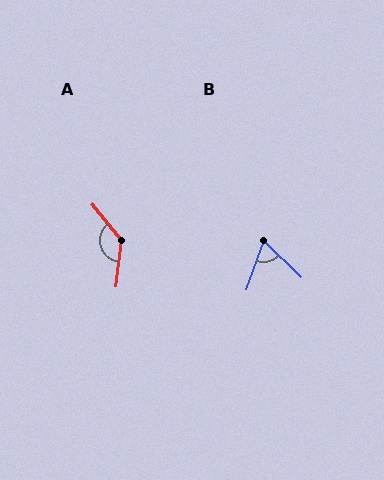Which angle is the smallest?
B, at approximately 65 degrees.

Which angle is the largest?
A, at approximately 135 degrees.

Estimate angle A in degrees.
Approximately 135 degrees.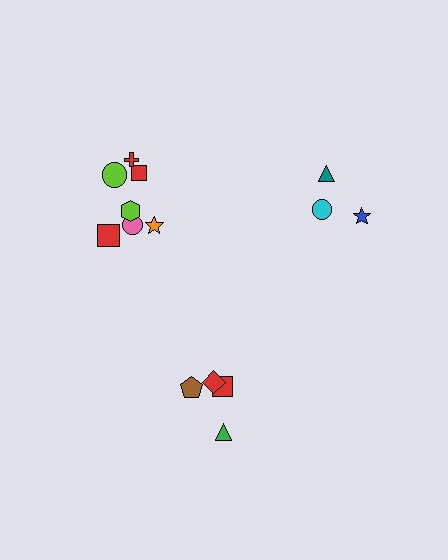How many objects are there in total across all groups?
There are 14 objects.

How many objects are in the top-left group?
There are 7 objects.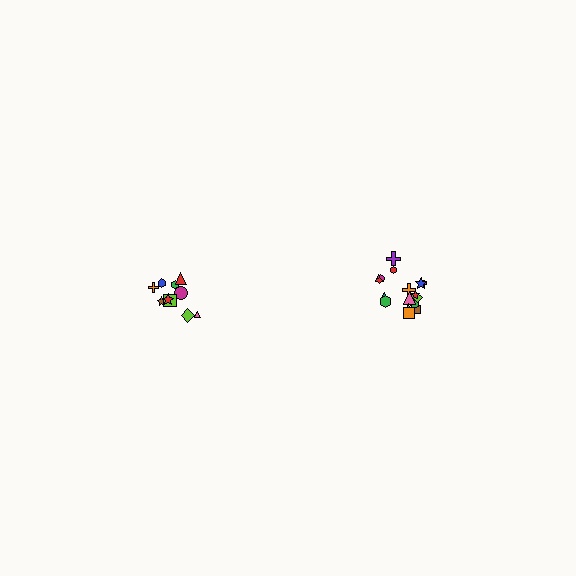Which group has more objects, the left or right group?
The right group.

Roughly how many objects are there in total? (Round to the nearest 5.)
Roughly 30 objects in total.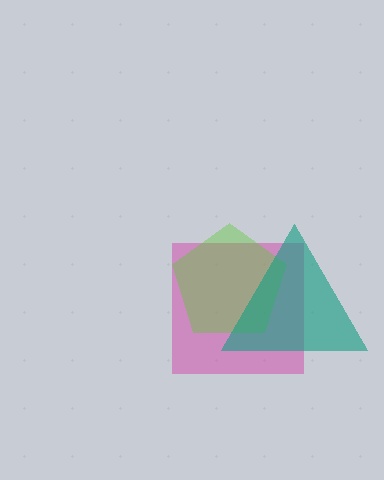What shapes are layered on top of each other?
The layered shapes are: a magenta square, a lime pentagon, a teal triangle.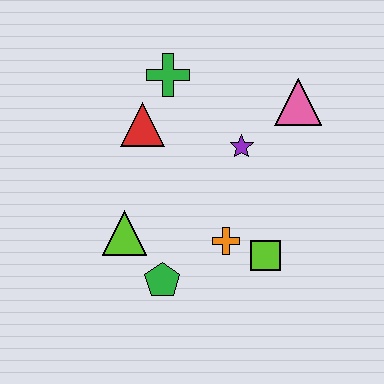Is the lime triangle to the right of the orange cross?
No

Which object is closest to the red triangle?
The green cross is closest to the red triangle.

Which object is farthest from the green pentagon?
The pink triangle is farthest from the green pentagon.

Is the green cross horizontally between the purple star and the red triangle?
Yes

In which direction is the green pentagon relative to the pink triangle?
The green pentagon is below the pink triangle.